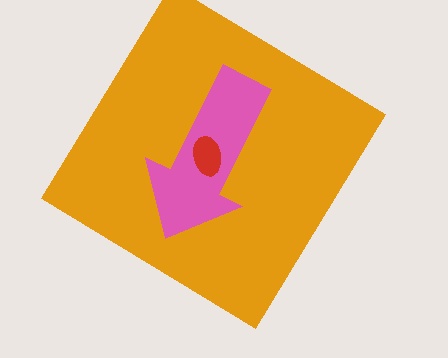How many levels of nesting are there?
3.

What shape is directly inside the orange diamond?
The pink arrow.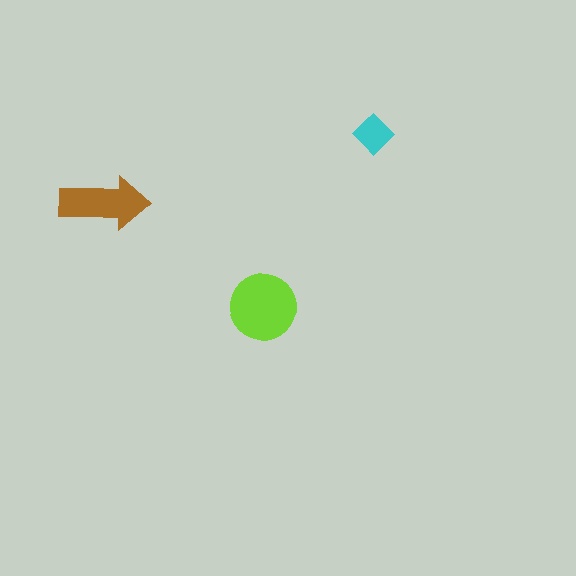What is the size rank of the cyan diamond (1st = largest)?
3rd.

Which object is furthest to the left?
The brown arrow is leftmost.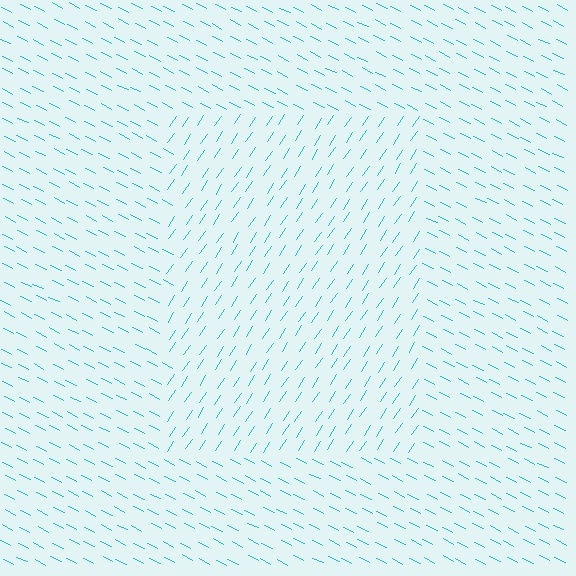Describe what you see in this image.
The image is filled with small cyan line segments. A rectangle region in the image has lines oriented differently from the surrounding lines, creating a visible texture boundary.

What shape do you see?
I see a rectangle.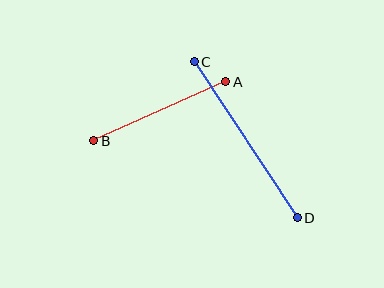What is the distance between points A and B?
The distance is approximately 145 pixels.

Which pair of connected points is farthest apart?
Points C and D are farthest apart.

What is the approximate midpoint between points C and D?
The midpoint is at approximately (246, 140) pixels.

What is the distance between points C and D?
The distance is approximately 187 pixels.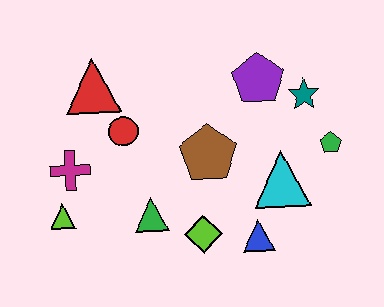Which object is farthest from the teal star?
The lime triangle is farthest from the teal star.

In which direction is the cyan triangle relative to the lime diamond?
The cyan triangle is to the right of the lime diamond.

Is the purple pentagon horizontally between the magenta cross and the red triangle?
No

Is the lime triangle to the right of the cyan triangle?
No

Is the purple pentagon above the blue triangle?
Yes